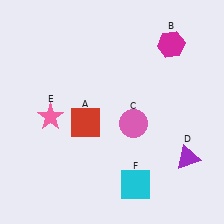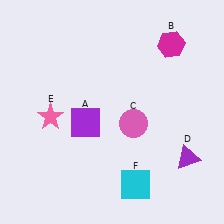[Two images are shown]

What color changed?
The square (A) changed from red in Image 1 to purple in Image 2.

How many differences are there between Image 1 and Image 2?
There is 1 difference between the two images.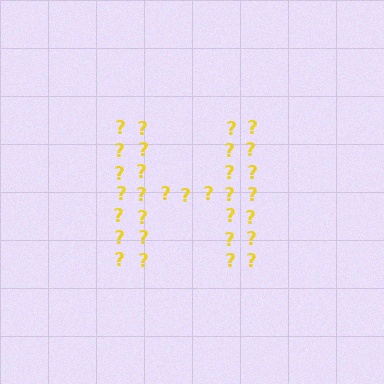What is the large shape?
The large shape is the letter H.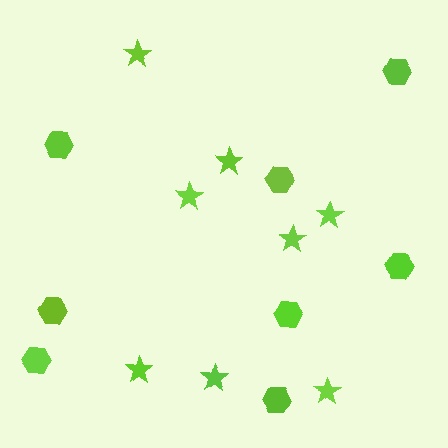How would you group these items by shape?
There are 2 groups: one group of hexagons (8) and one group of stars (8).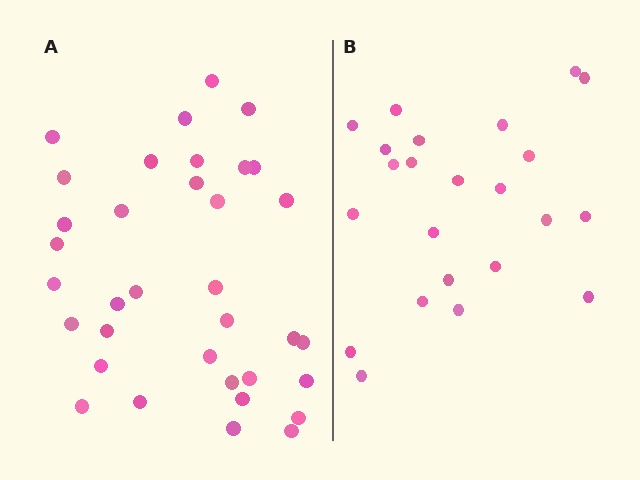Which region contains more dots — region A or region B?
Region A (the left region) has more dots.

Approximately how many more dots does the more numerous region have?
Region A has roughly 12 or so more dots than region B.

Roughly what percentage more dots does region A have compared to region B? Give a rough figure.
About 50% more.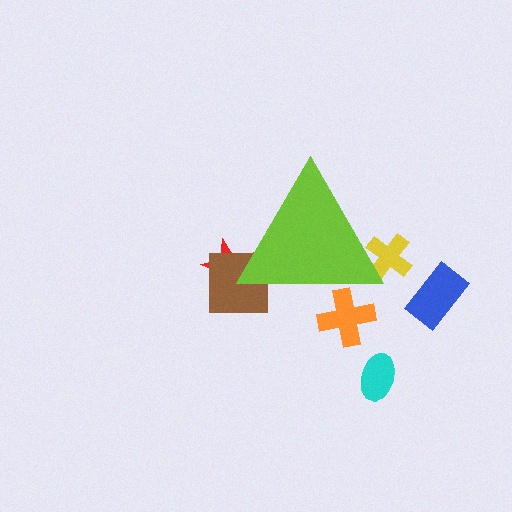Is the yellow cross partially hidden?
Yes, the yellow cross is partially hidden behind the lime triangle.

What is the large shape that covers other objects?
A lime triangle.